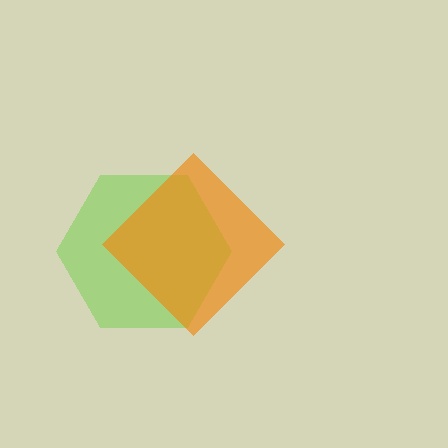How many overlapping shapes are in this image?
There are 2 overlapping shapes in the image.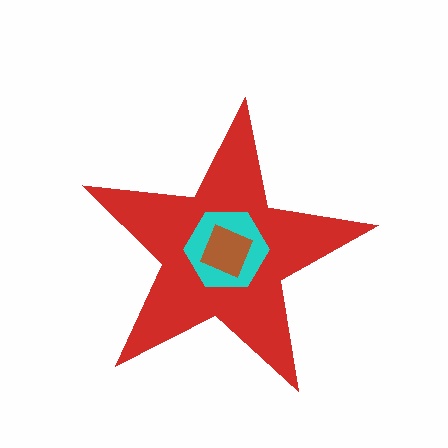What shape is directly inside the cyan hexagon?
The brown square.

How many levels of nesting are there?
3.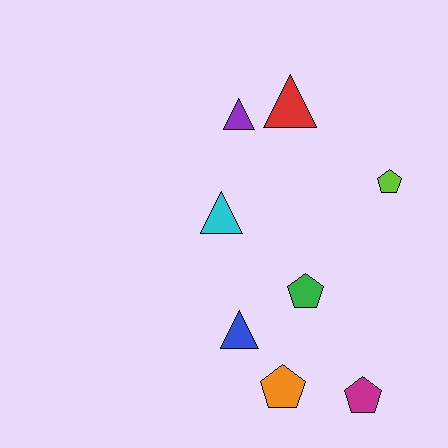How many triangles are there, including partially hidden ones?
There are 4 triangles.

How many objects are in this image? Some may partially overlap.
There are 8 objects.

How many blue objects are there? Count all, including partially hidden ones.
There is 1 blue object.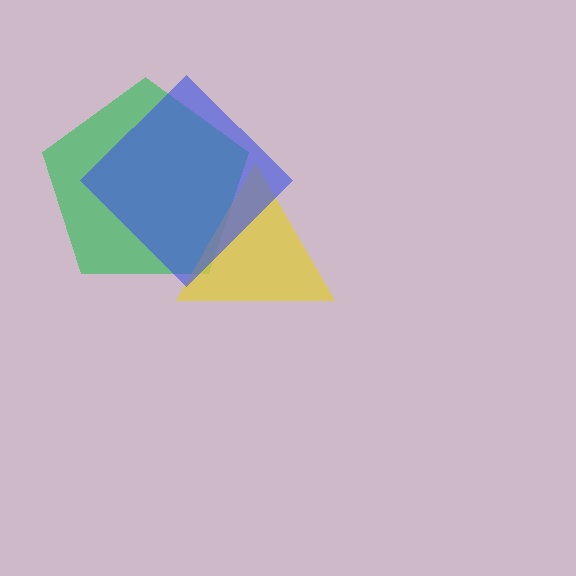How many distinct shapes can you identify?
There are 3 distinct shapes: a green pentagon, a yellow triangle, a blue diamond.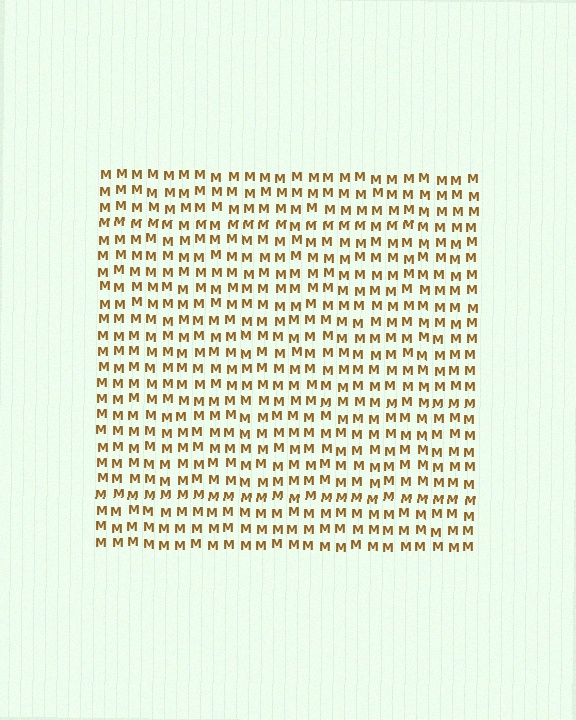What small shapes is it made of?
It is made of small letter M's.